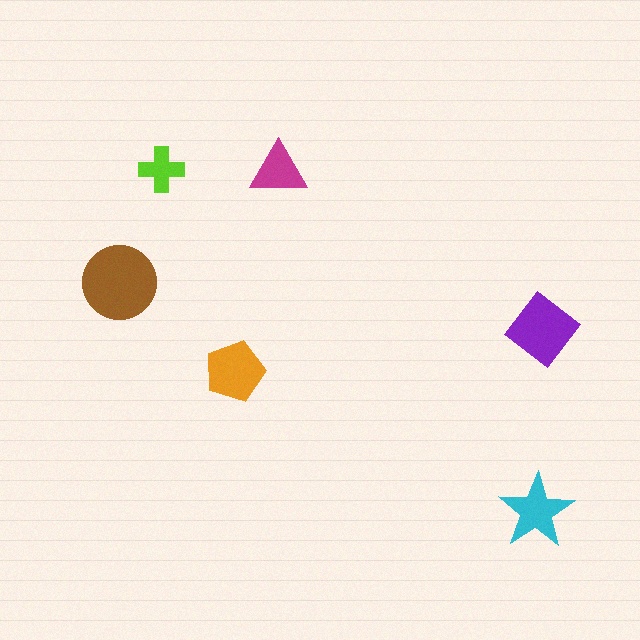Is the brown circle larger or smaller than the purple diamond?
Larger.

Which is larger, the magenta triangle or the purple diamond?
The purple diamond.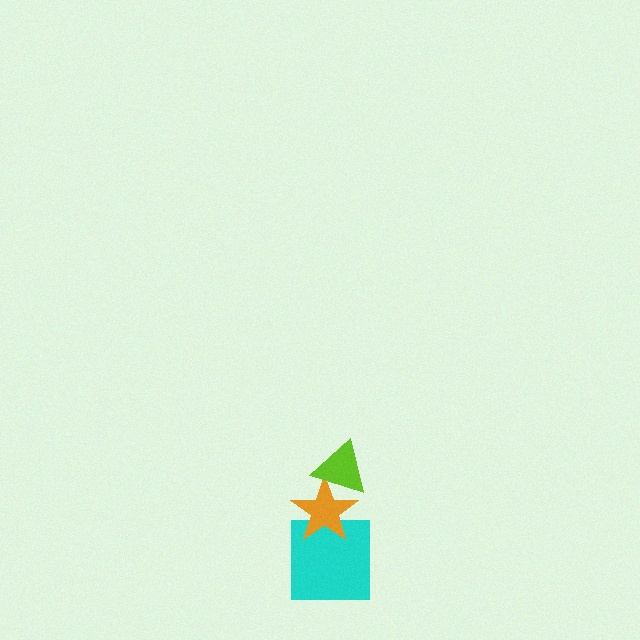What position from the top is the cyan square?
The cyan square is 3rd from the top.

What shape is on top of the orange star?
The lime triangle is on top of the orange star.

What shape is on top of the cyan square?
The orange star is on top of the cyan square.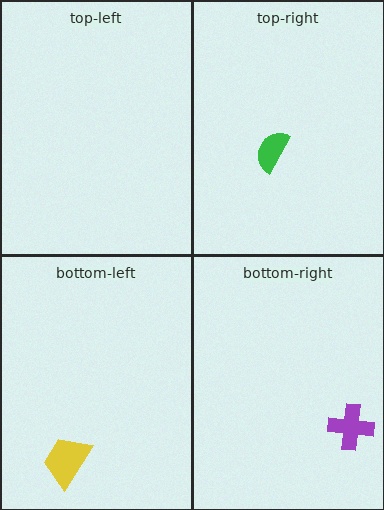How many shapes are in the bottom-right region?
1.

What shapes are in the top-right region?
The green semicircle.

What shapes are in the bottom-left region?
The yellow trapezoid.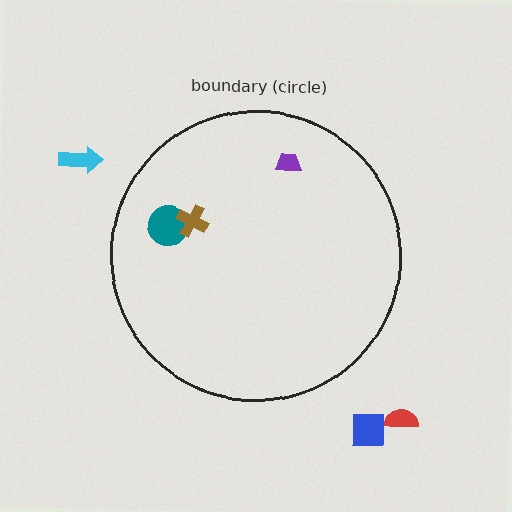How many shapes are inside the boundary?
3 inside, 3 outside.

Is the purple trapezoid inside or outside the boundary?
Inside.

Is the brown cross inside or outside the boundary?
Inside.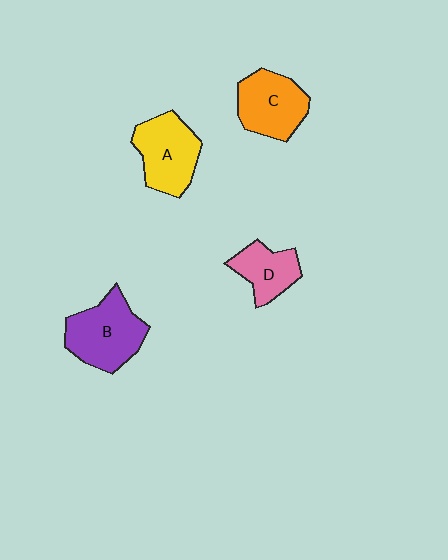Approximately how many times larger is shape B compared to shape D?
Approximately 1.6 times.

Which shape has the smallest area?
Shape D (pink).